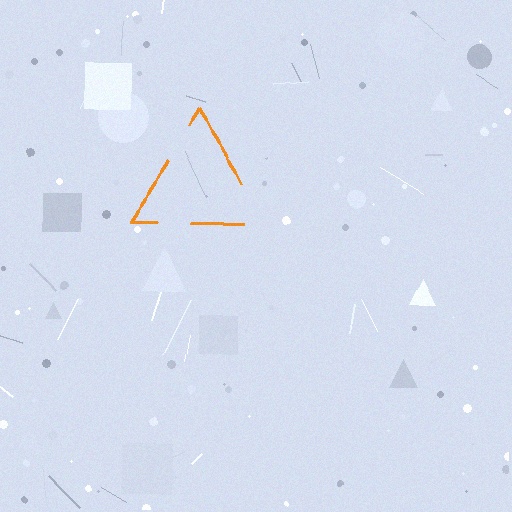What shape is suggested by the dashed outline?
The dashed outline suggests a triangle.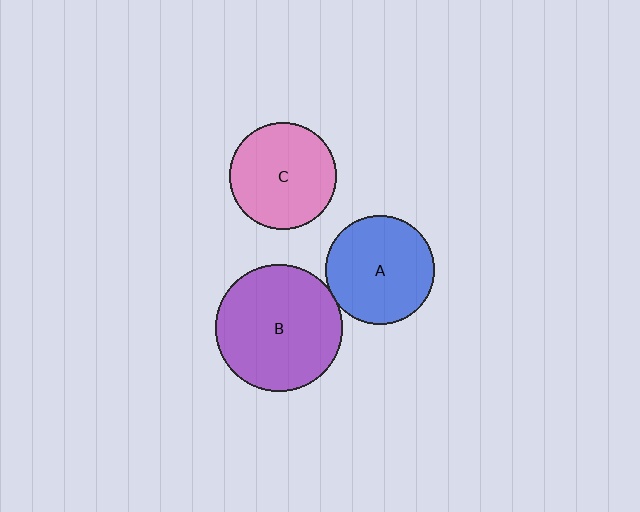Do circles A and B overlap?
Yes.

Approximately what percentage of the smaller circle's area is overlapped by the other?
Approximately 5%.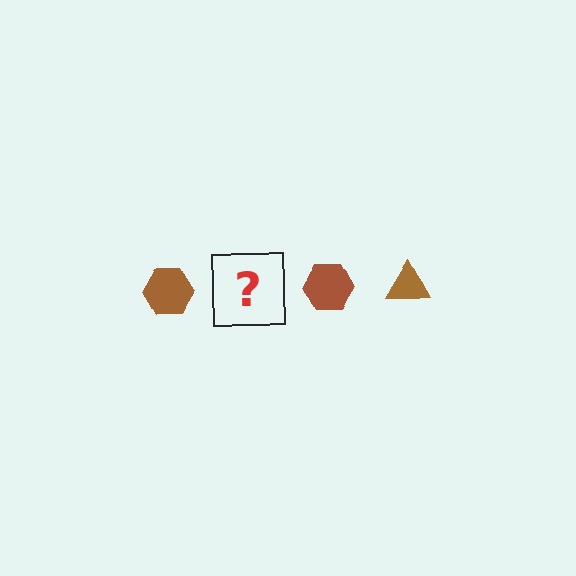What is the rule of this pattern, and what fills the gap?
The rule is that the pattern cycles through hexagon, triangle shapes in brown. The gap should be filled with a brown triangle.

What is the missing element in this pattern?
The missing element is a brown triangle.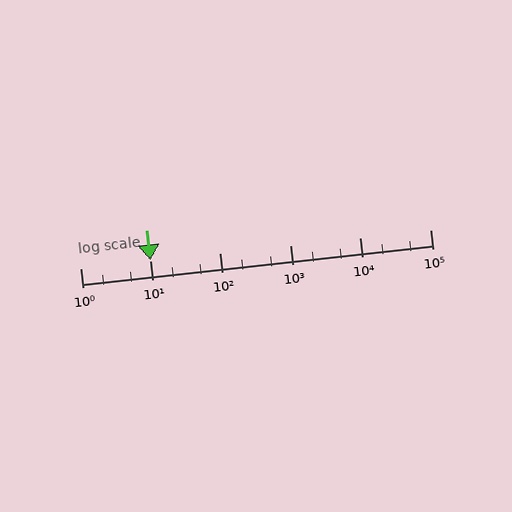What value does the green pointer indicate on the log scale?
The pointer indicates approximately 10.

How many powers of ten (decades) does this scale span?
The scale spans 5 decades, from 1 to 100000.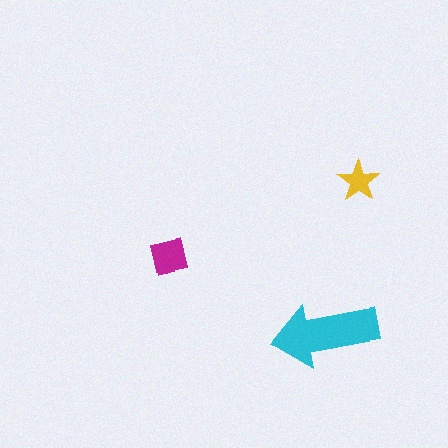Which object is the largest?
The cyan arrow.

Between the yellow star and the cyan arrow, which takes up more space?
The cyan arrow.